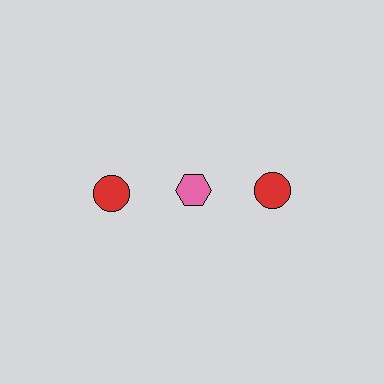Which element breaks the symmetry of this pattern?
The pink hexagon in the top row, second from left column breaks the symmetry. All other shapes are red circles.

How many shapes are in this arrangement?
There are 3 shapes arranged in a grid pattern.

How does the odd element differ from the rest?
It differs in both color (pink instead of red) and shape (hexagon instead of circle).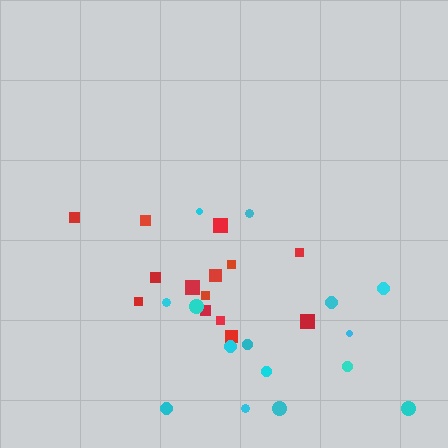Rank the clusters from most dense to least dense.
red, cyan.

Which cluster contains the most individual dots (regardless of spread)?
Cyan (15).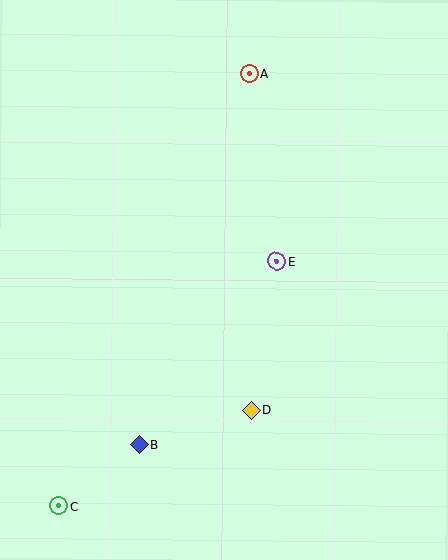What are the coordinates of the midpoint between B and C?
The midpoint between B and C is at (99, 476).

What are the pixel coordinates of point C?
Point C is at (59, 506).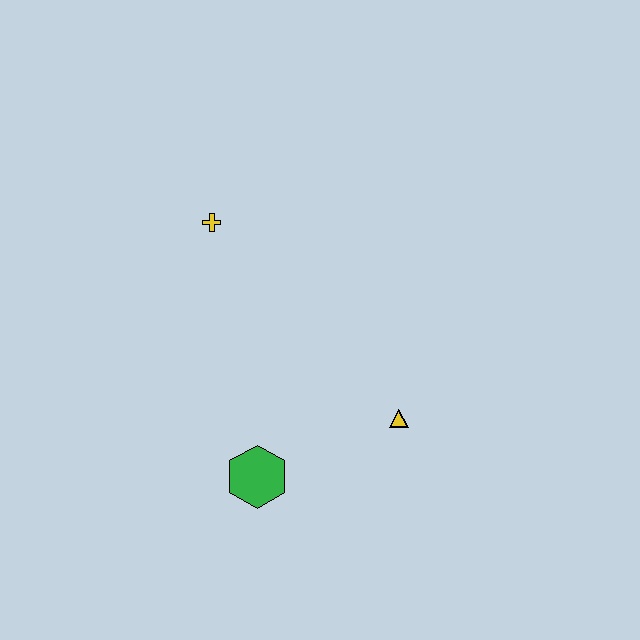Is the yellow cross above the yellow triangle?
Yes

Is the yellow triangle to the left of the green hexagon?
No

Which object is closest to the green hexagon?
The yellow triangle is closest to the green hexagon.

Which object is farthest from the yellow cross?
The yellow triangle is farthest from the yellow cross.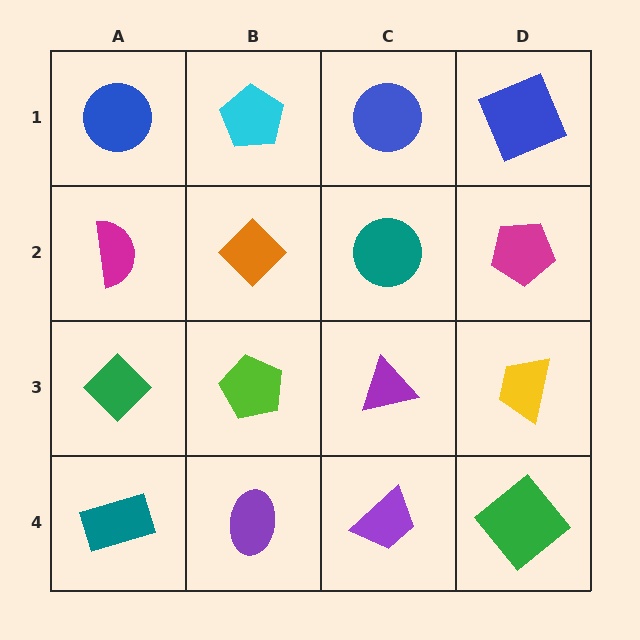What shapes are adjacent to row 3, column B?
An orange diamond (row 2, column B), a purple ellipse (row 4, column B), a green diamond (row 3, column A), a purple triangle (row 3, column C).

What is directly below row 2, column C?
A purple triangle.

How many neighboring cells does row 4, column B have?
3.